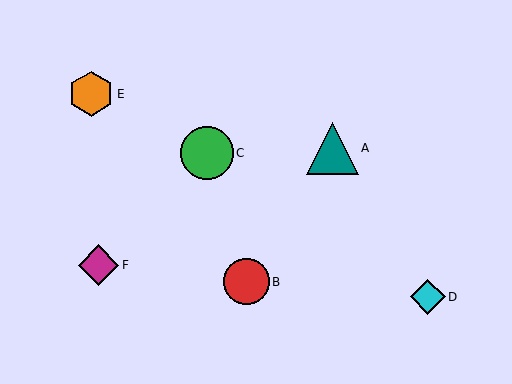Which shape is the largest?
The green circle (labeled C) is the largest.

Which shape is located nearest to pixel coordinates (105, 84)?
The orange hexagon (labeled E) at (91, 94) is nearest to that location.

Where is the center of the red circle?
The center of the red circle is at (246, 282).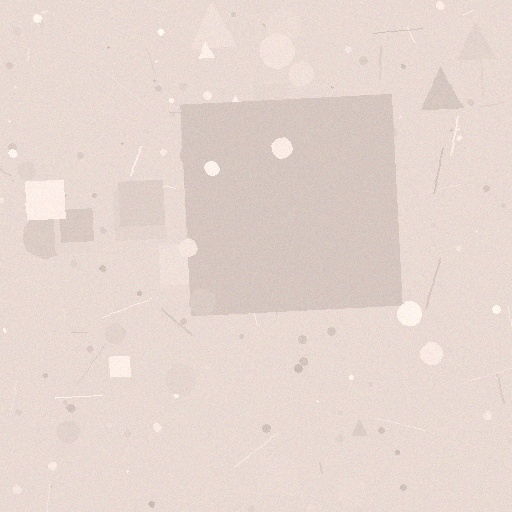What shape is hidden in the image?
A square is hidden in the image.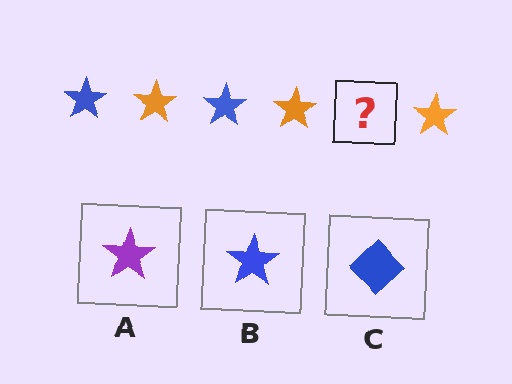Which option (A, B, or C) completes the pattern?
B.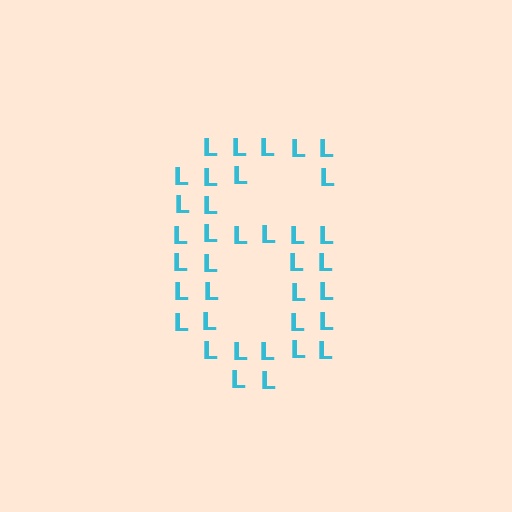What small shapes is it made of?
It is made of small letter L's.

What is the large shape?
The large shape is the digit 6.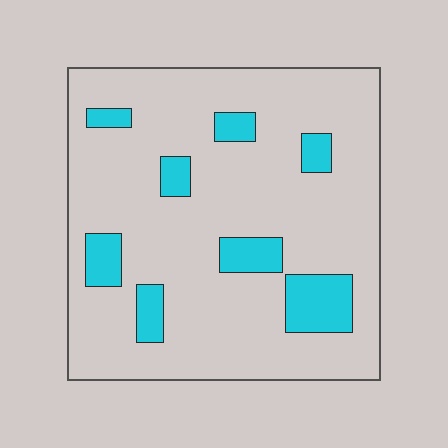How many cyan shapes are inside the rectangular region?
8.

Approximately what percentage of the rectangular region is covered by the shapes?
Approximately 15%.